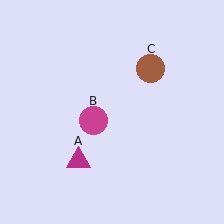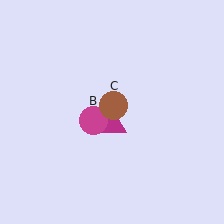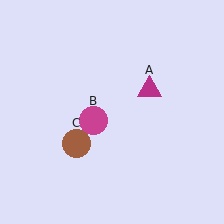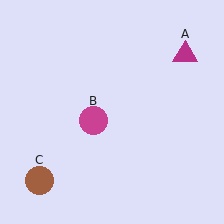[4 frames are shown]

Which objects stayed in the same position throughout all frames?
Magenta circle (object B) remained stationary.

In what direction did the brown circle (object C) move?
The brown circle (object C) moved down and to the left.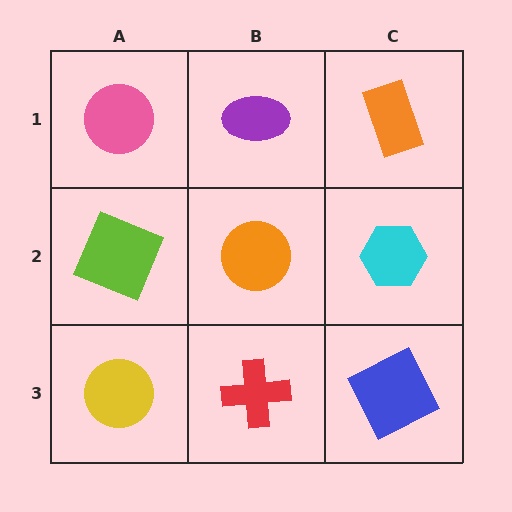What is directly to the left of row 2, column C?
An orange circle.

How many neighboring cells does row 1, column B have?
3.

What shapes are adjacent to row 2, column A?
A pink circle (row 1, column A), a yellow circle (row 3, column A), an orange circle (row 2, column B).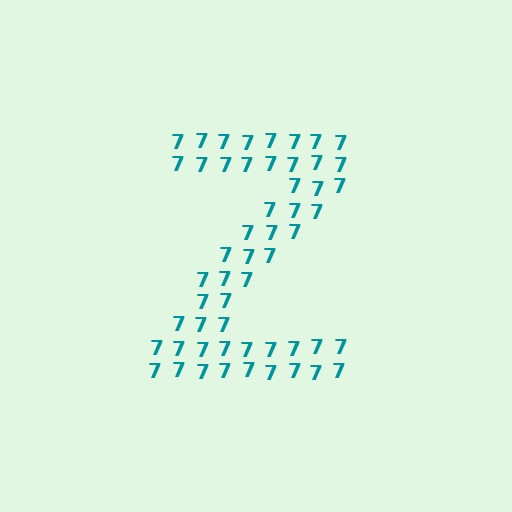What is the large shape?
The large shape is the letter Z.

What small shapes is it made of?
It is made of small digit 7's.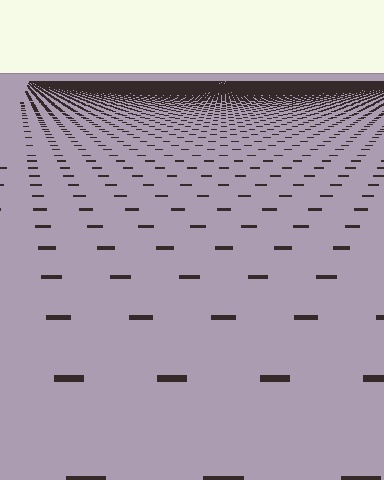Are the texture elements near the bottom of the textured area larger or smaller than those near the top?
Larger. Near the bottom, elements are closer to the viewer and appear at a bigger on-screen size.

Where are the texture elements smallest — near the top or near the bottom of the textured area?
Near the top.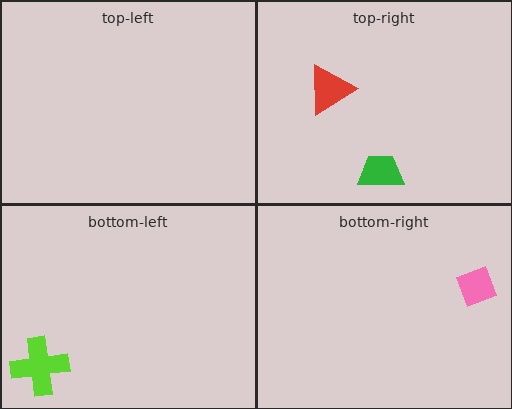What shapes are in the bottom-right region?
The pink diamond.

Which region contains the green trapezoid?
The top-right region.